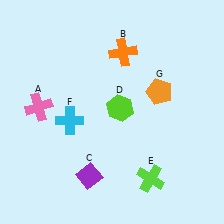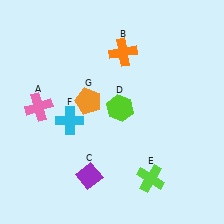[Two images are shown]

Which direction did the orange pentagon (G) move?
The orange pentagon (G) moved left.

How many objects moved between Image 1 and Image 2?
1 object moved between the two images.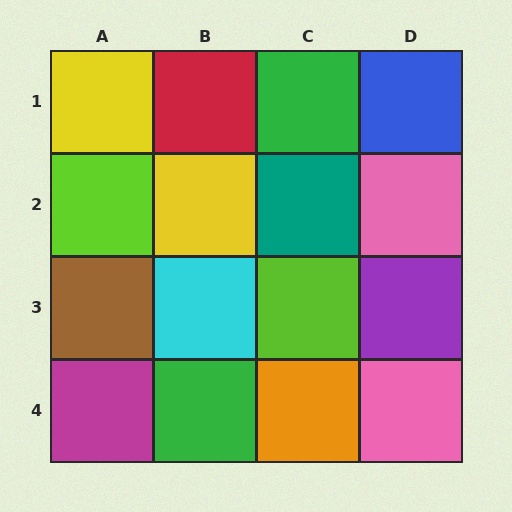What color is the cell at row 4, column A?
Magenta.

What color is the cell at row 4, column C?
Orange.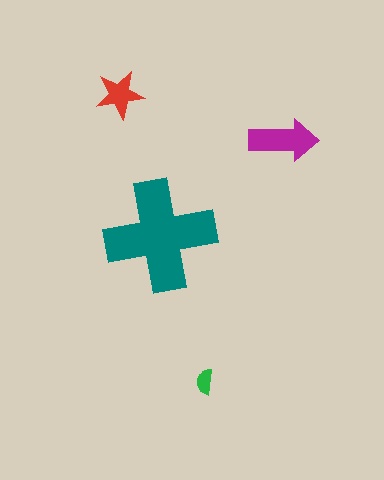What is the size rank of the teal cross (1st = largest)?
1st.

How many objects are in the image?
There are 4 objects in the image.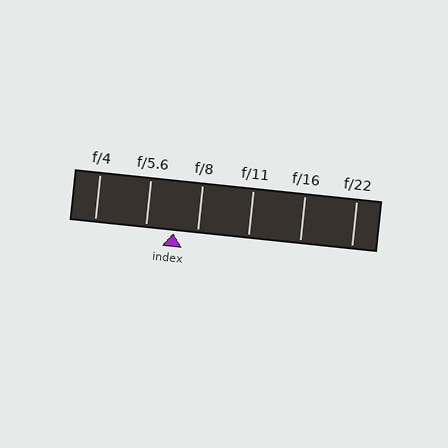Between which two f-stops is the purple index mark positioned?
The index mark is between f/5.6 and f/8.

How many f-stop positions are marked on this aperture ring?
There are 6 f-stop positions marked.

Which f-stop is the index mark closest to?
The index mark is closest to f/8.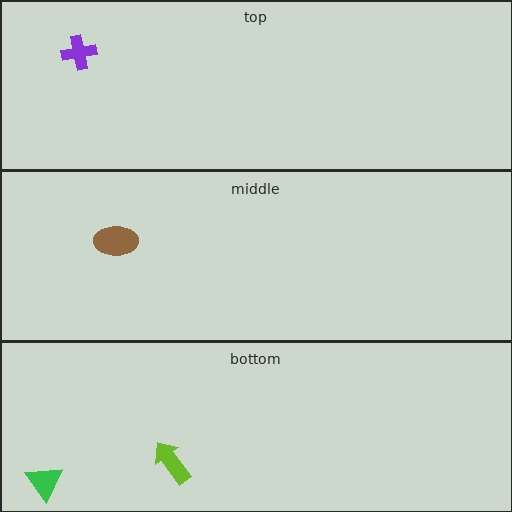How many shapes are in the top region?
1.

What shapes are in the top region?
The purple cross.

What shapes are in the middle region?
The brown ellipse.